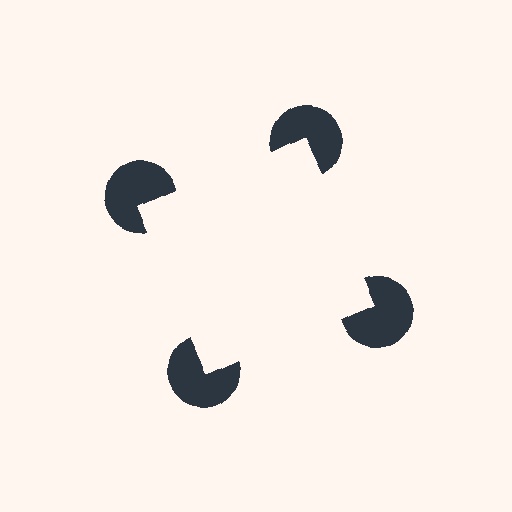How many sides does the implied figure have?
4 sides.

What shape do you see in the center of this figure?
An illusory square — its edges are inferred from the aligned wedge cuts in the pac-man discs, not physically drawn.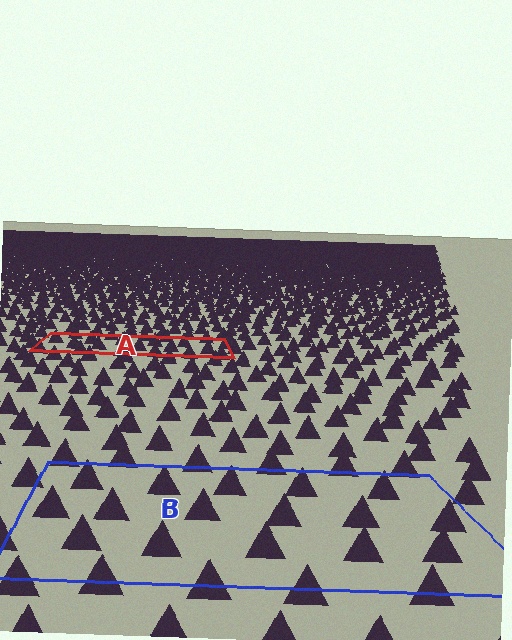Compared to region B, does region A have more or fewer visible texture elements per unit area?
Region A has more texture elements per unit area — they are packed more densely because it is farther away.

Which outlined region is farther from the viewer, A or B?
Region A is farther from the viewer — the texture elements inside it appear smaller and more densely packed.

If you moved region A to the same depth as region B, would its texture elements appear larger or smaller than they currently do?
They would appear larger. At a closer depth, the same texture elements are projected at a bigger on-screen size.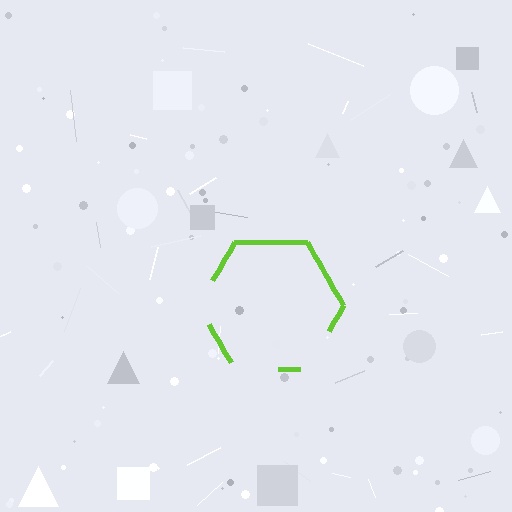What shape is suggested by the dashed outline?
The dashed outline suggests a hexagon.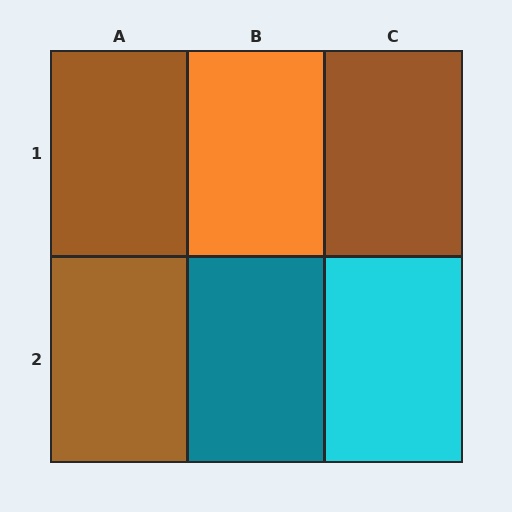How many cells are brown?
3 cells are brown.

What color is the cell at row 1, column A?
Brown.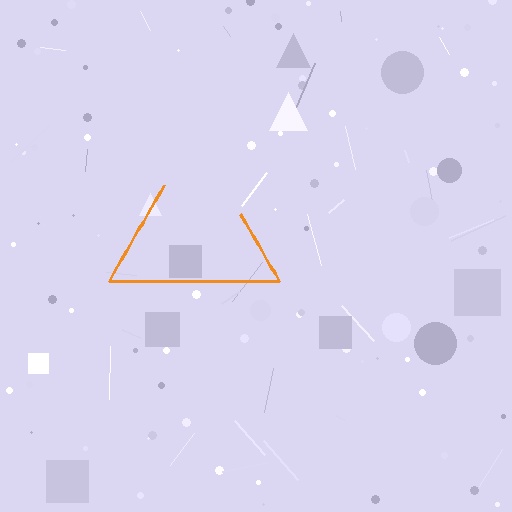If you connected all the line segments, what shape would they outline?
They would outline a triangle.